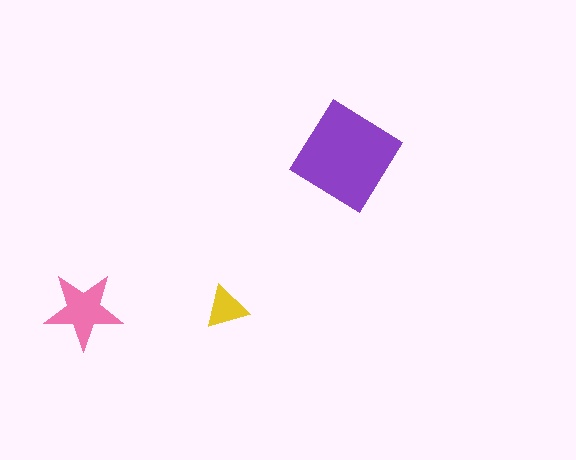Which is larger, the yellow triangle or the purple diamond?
The purple diamond.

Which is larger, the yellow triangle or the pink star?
The pink star.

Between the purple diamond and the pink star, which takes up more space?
The purple diamond.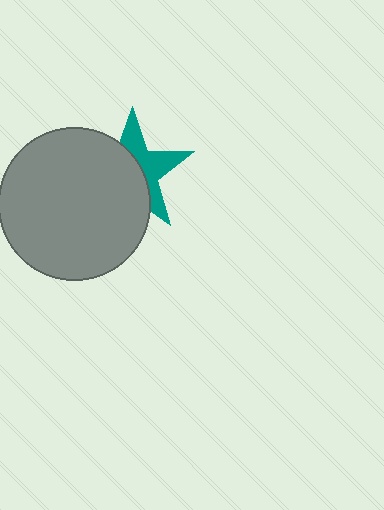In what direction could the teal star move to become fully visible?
The teal star could move right. That would shift it out from behind the gray circle entirely.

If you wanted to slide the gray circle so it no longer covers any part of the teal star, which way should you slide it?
Slide it left — that is the most direct way to separate the two shapes.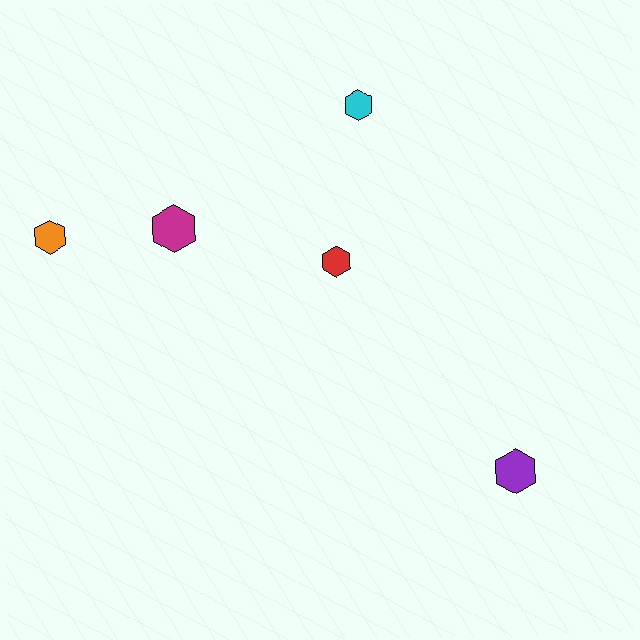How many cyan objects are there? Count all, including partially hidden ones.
There is 1 cyan object.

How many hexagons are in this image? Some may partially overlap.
There are 5 hexagons.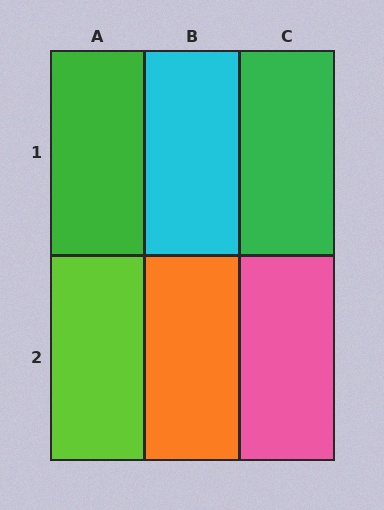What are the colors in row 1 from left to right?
Green, cyan, green.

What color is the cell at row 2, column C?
Pink.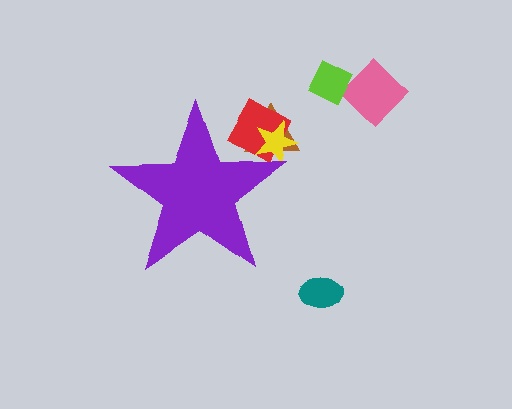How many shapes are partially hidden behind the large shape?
3 shapes are partially hidden.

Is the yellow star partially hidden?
Yes, the yellow star is partially hidden behind the purple star.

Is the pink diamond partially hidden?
No, the pink diamond is fully visible.